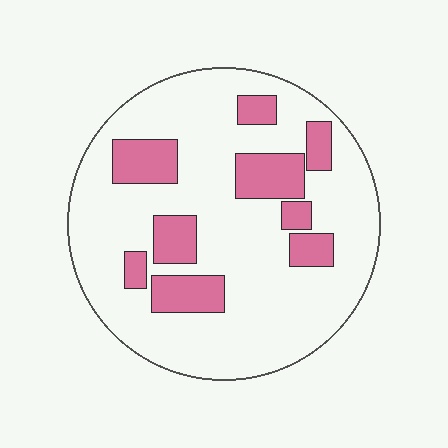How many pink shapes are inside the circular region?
9.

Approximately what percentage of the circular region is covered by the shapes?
Approximately 20%.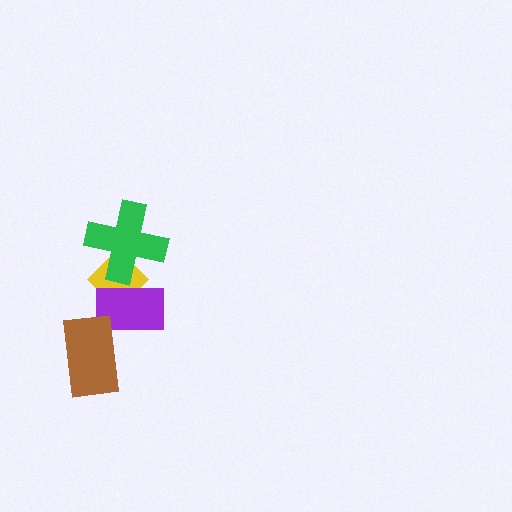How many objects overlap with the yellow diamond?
2 objects overlap with the yellow diamond.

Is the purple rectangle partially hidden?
Yes, it is partially covered by another shape.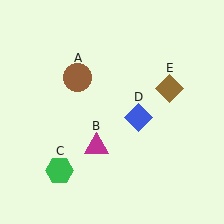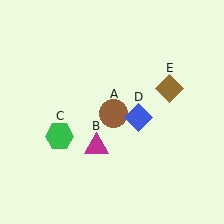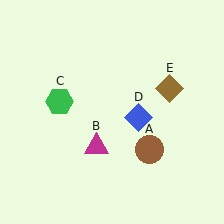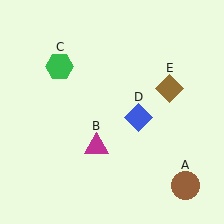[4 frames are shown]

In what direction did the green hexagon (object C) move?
The green hexagon (object C) moved up.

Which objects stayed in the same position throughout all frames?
Magenta triangle (object B) and blue diamond (object D) and brown diamond (object E) remained stationary.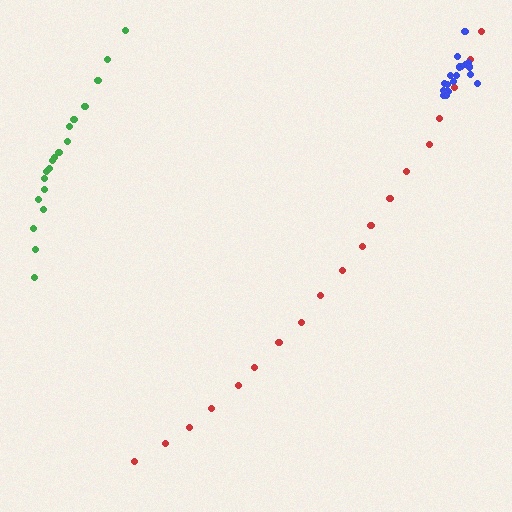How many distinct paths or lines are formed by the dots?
There are 3 distinct paths.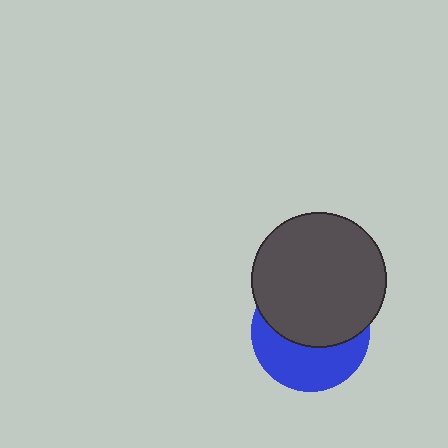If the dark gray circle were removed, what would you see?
You would see the complete blue circle.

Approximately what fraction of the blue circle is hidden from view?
Roughly 56% of the blue circle is hidden behind the dark gray circle.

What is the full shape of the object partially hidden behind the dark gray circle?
The partially hidden object is a blue circle.